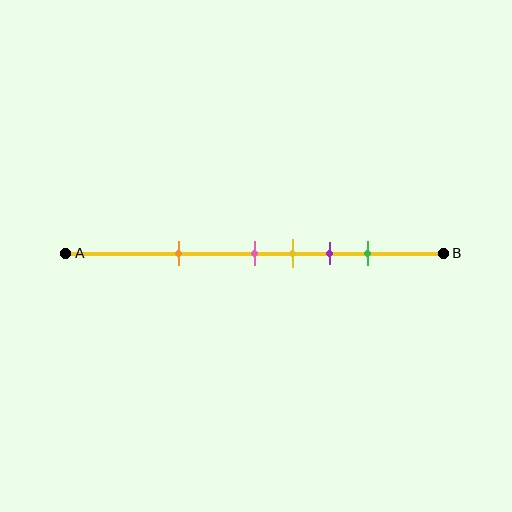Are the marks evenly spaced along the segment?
No, the marks are not evenly spaced.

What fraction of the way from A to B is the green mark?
The green mark is approximately 80% (0.8) of the way from A to B.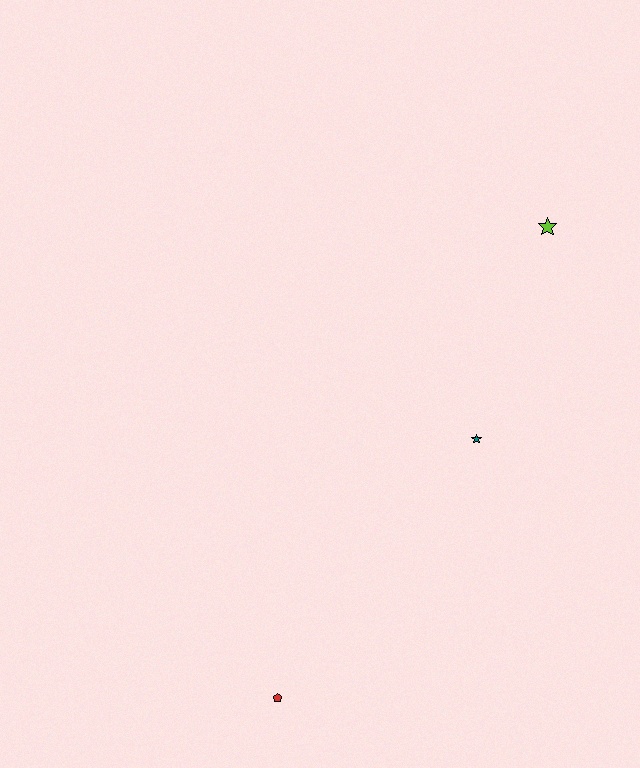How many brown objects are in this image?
There are no brown objects.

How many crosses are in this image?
There are no crosses.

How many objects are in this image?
There are 3 objects.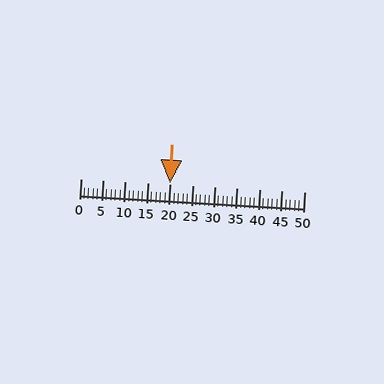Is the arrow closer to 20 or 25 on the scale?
The arrow is closer to 20.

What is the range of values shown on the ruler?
The ruler shows values from 0 to 50.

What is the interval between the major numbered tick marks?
The major tick marks are spaced 5 units apart.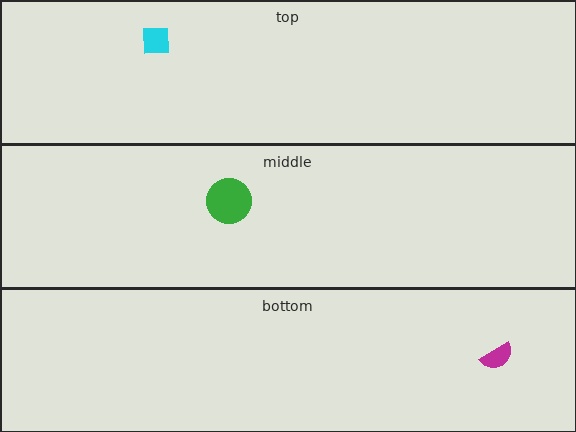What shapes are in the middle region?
The green circle.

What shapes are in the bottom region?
The magenta semicircle.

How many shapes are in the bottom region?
1.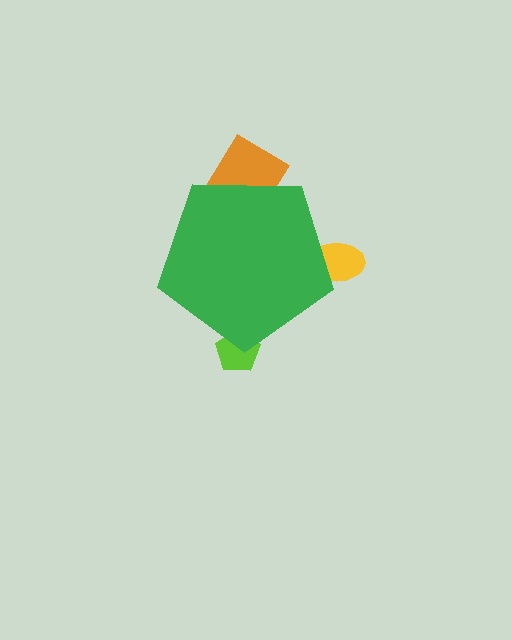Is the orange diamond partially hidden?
Yes, the orange diamond is partially hidden behind the green pentagon.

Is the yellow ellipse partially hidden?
Yes, the yellow ellipse is partially hidden behind the green pentagon.